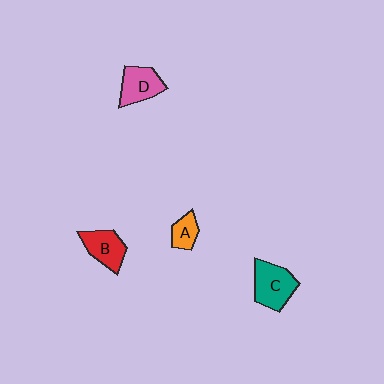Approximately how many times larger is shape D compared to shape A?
Approximately 1.7 times.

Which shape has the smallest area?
Shape A (orange).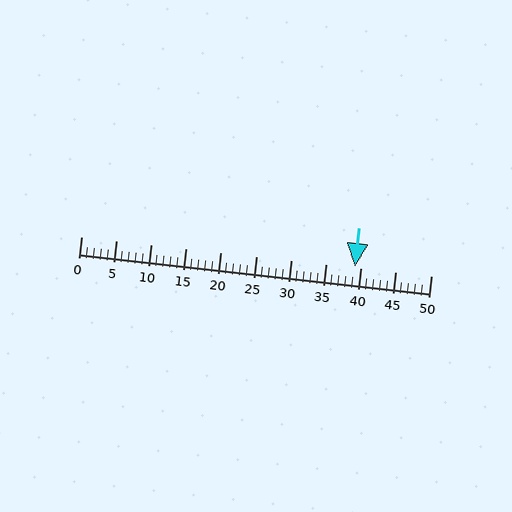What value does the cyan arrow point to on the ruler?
The cyan arrow points to approximately 39.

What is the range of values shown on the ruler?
The ruler shows values from 0 to 50.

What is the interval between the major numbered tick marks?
The major tick marks are spaced 5 units apart.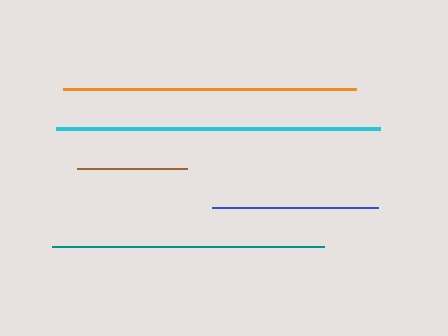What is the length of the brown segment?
The brown segment is approximately 110 pixels long.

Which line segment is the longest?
The cyan line is the longest at approximately 324 pixels.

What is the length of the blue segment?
The blue segment is approximately 166 pixels long.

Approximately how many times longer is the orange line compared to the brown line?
The orange line is approximately 2.7 times the length of the brown line.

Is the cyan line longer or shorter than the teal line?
The cyan line is longer than the teal line.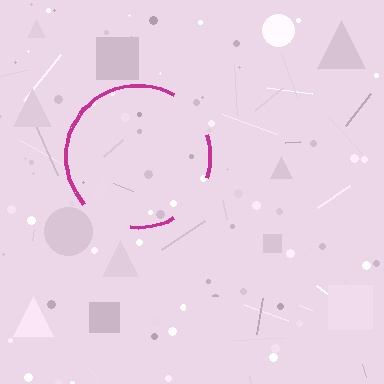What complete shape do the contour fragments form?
The contour fragments form a circle.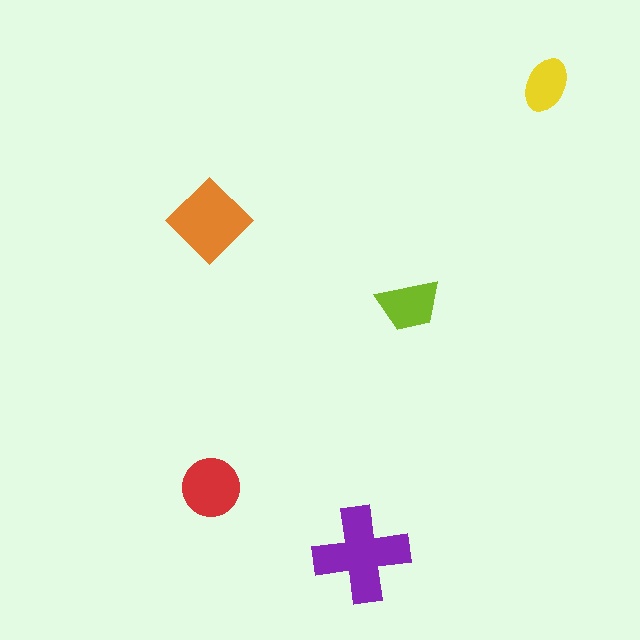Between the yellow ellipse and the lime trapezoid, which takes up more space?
The lime trapezoid.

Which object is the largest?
The purple cross.